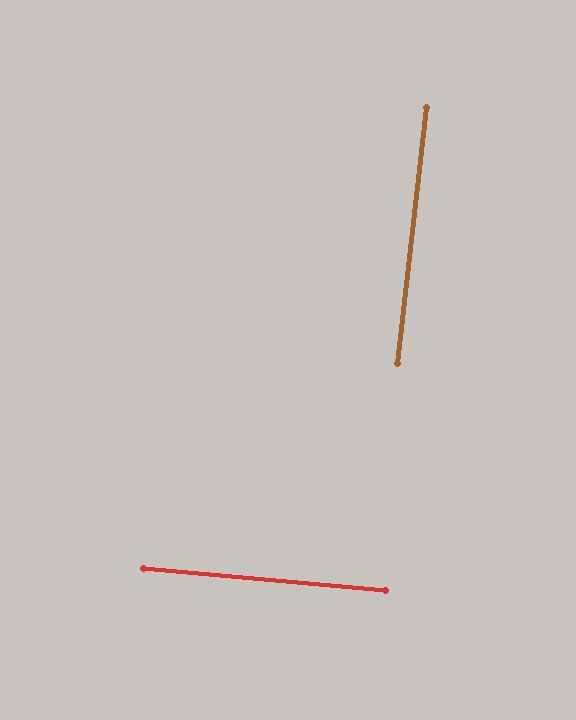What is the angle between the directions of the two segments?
Approximately 89 degrees.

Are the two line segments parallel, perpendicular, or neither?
Perpendicular — they meet at approximately 89°.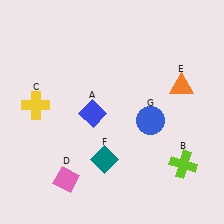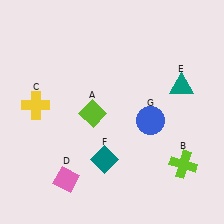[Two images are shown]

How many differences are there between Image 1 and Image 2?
There are 2 differences between the two images.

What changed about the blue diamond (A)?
In Image 1, A is blue. In Image 2, it changed to lime.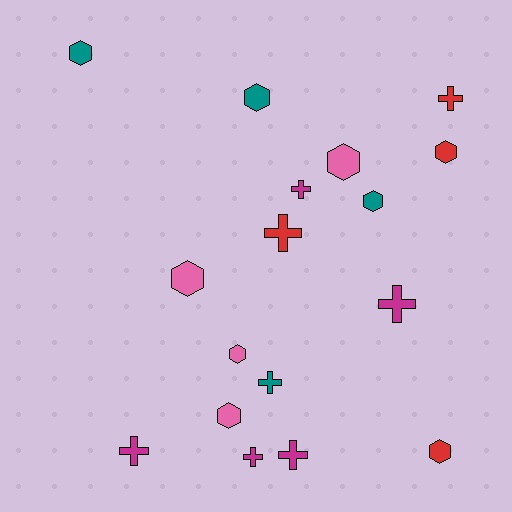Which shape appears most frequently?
Hexagon, with 9 objects.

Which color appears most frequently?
Magenta, with 5 objects.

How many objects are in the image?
There are 17 objects.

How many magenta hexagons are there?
There are no magenta hexagons.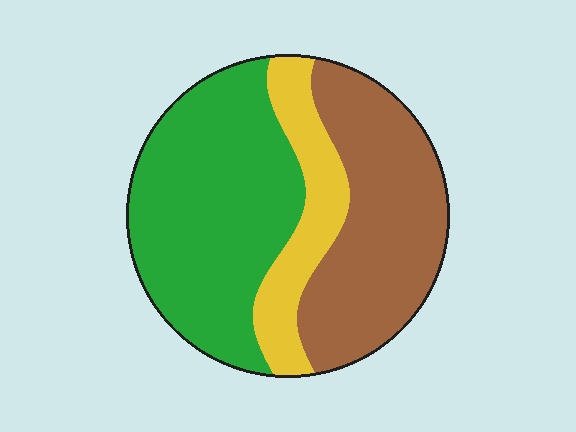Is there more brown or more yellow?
Brown.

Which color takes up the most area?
Green, at roughly 45%.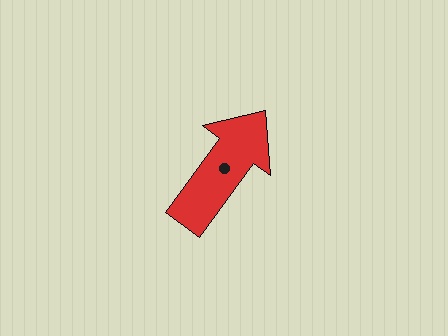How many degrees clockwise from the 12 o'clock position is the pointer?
Approximately 36 degrees.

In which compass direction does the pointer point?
Northeast.